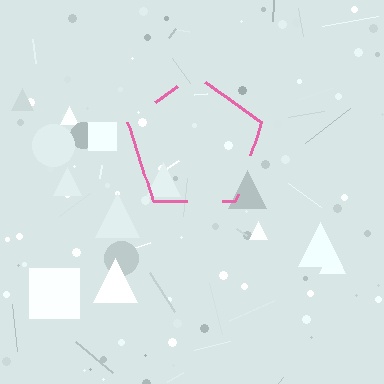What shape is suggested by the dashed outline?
The dashed outline suggests a pentagon.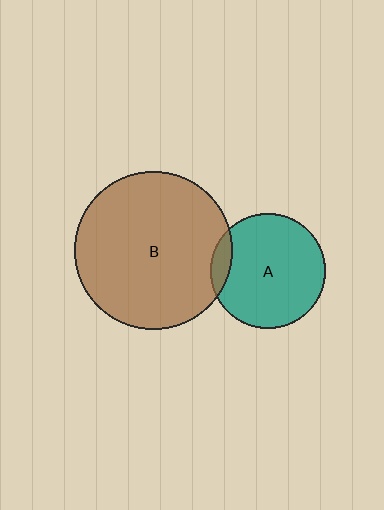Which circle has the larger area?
Circle B (brown).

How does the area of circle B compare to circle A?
Approximately 1.9 times.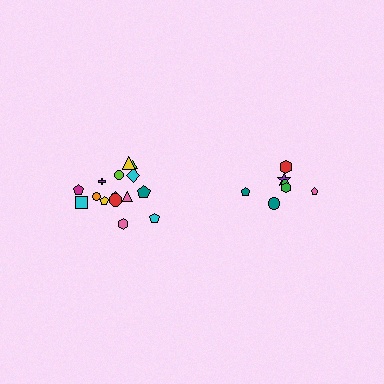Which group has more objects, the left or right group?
The left group.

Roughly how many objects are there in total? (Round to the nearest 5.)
Roughly 20 objects in total.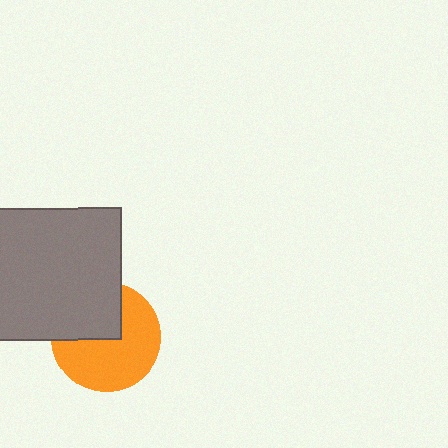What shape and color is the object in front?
The object in front is a gray rectangle.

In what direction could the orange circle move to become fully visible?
The orange circle could move toward the lower-right. That would shift it out from behind the gray rectangle entirely.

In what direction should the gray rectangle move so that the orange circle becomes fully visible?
The gray rectangle should move toward the upper-left. That is the shortest direction to clear the overlap and leave the orange circle fully visible.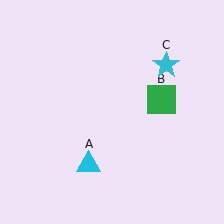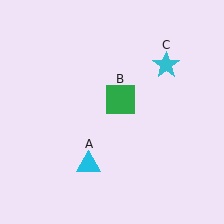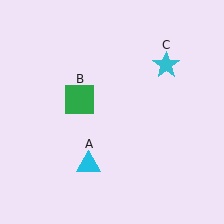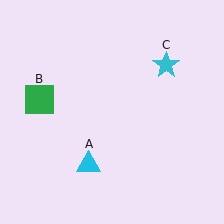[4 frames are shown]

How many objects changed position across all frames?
1 object changed position: green square (object B).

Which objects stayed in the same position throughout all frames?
Cyan triangle (object A) and cyan star (object C) remained stationary.